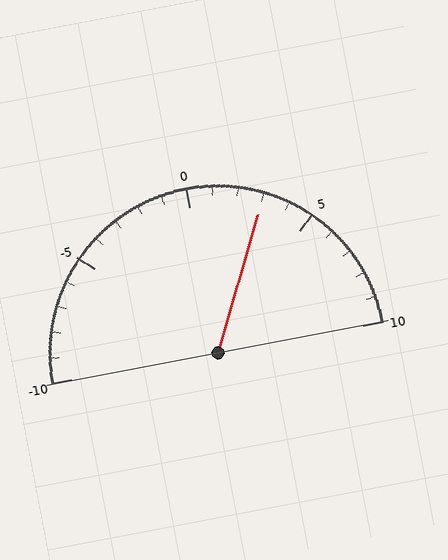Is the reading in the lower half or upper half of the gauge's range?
The reading is in the upper half of the range (-10 to 10).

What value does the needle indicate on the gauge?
The needle indicates approximately 3.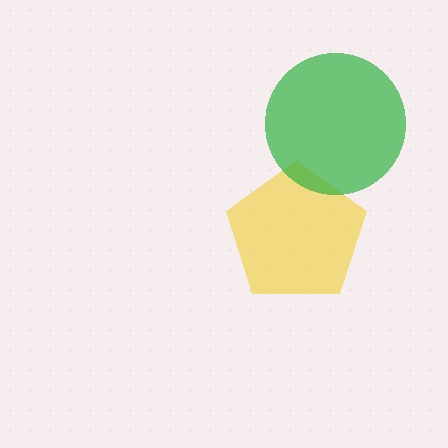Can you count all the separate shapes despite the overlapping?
Yes, there are 2 separate shapes.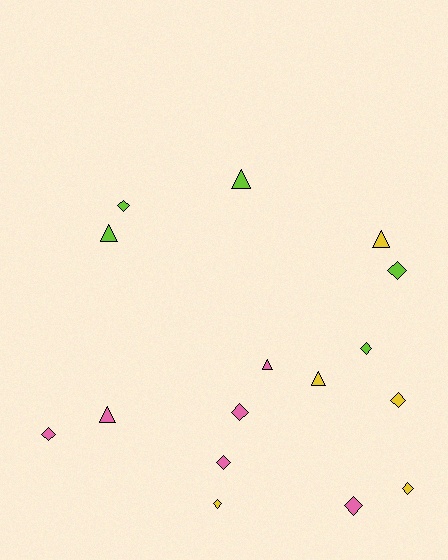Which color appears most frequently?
Pink, with 6 objects.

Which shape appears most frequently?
Diamond, with 10 objects.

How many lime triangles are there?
There are 2 lime triangles.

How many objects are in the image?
There are 16 objects.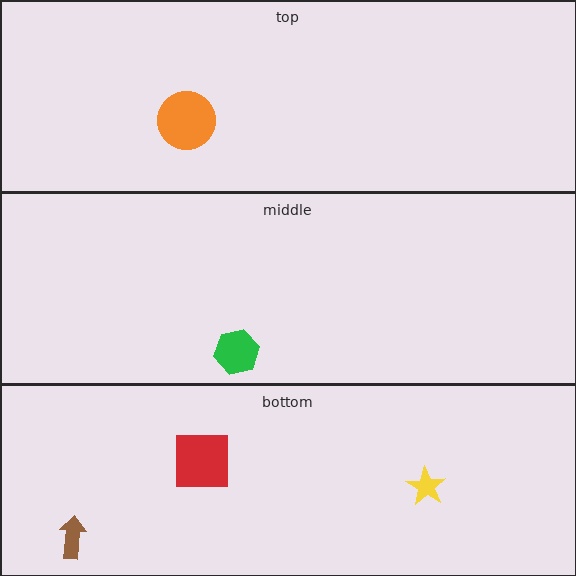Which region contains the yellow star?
The bottom region.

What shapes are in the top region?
The orange circle.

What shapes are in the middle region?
The green hexagon.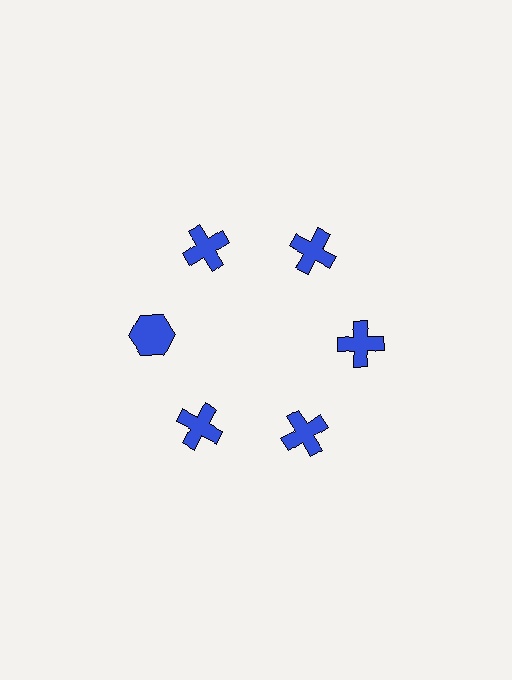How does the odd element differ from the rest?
It has a different shape: hexagon instead of cross.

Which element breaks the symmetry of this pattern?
The blue hexagon at roughly the 9 o'clock position breaks the symmetry. All other shapes are blue crosses.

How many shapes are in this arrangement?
There are 6 shapes arranged in a ring pattern.